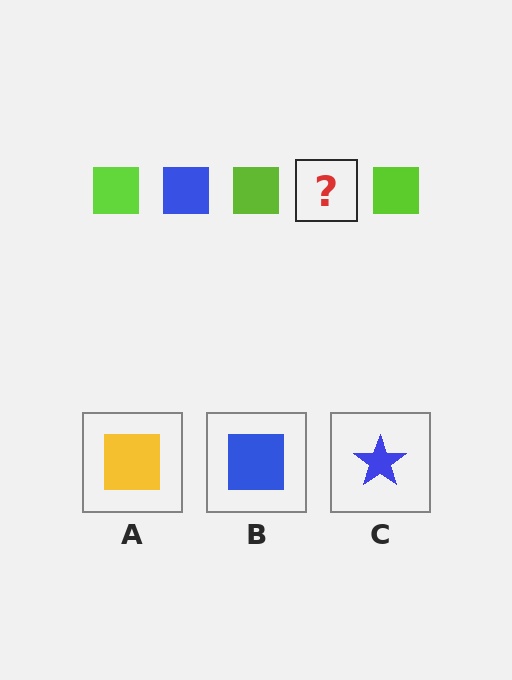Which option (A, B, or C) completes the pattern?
B.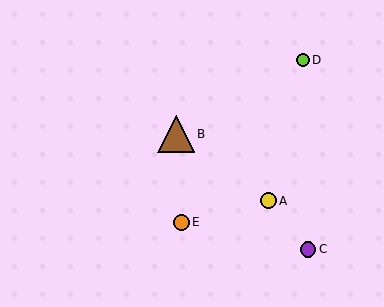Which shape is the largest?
The brown triangle (labeled B) is the largest.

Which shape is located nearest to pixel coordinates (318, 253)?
The purple circle (labeled C) at (308, 249) is nearest to that location.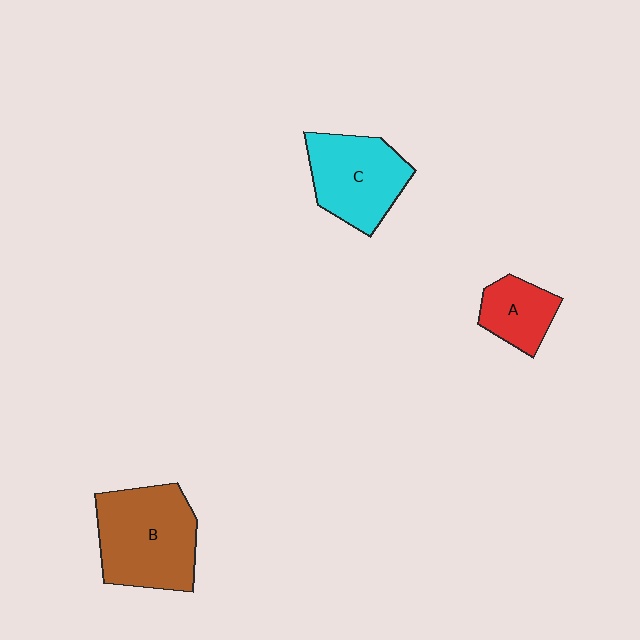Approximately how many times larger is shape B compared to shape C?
Approximately 1.2 times.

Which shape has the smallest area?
Shape A (red).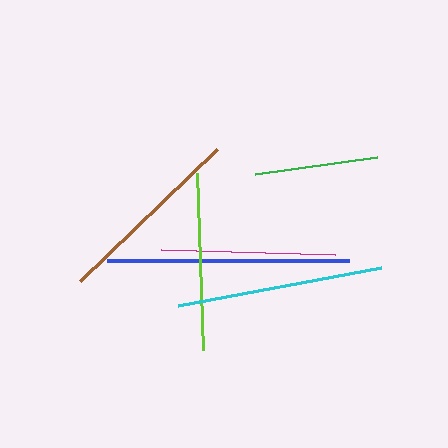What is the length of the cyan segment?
The cyan segment is approximately 207 pixels long.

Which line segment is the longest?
The blue line is the longest at approximately 242 pixels.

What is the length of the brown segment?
The brown segment is approximately 190 pixels long.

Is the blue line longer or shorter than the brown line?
The blue line is longer than the brown line.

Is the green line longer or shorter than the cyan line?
The cyan line is longer than the green line.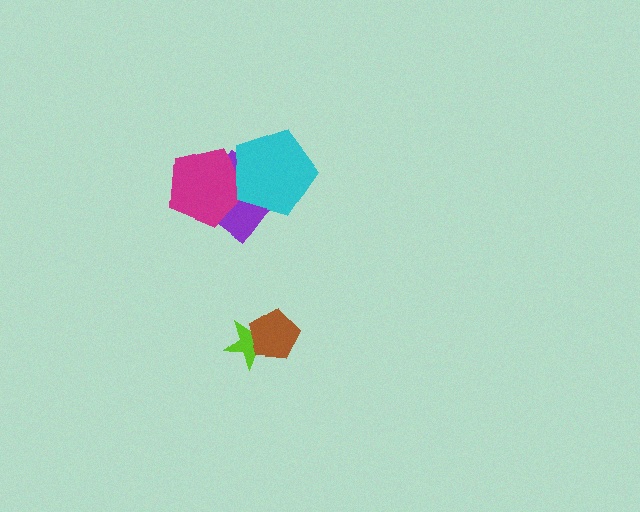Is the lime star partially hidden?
Yes, it is partially covered by another shape.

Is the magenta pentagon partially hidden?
Yes, it is partially covered by another shape.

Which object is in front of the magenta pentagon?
The cyan pentagon is in front of the magenta pentagon.